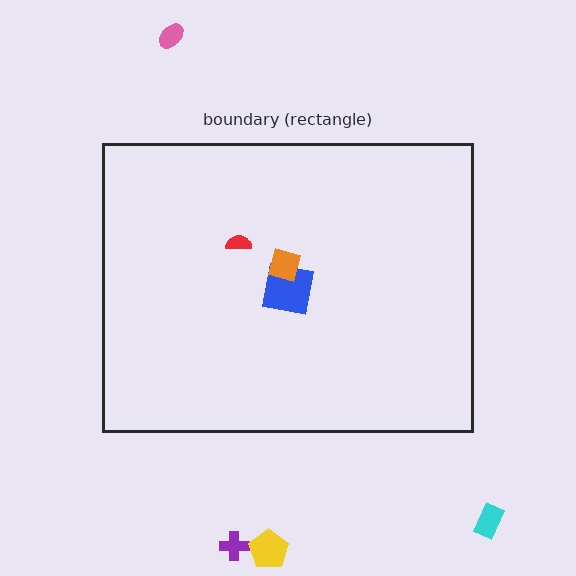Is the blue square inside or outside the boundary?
Inside.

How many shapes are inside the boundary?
3 inside, 4 outside.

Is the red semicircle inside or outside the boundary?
Inside.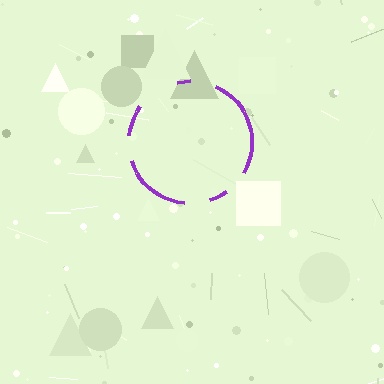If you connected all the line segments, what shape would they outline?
They would outline a circle.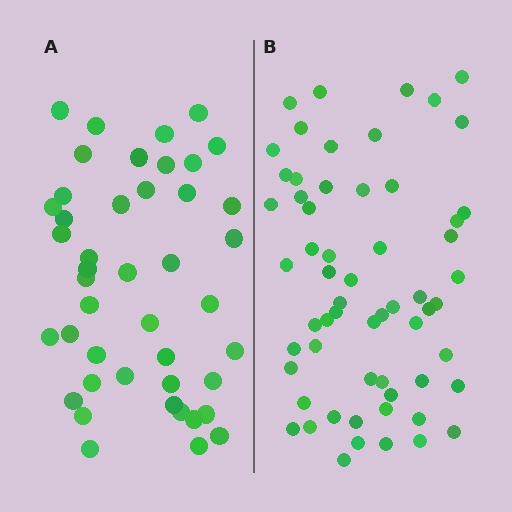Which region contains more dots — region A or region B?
Region B (the right region) has more dots.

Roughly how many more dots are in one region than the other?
Region B has approximately 15 more dots than region A.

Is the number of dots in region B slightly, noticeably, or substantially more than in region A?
Region B has noticeably more, but not dramatically so. The ratio is roughly 1.4 to 1.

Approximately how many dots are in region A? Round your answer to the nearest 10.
About 40 dots. (The exact count is 44, which rounds to 40.)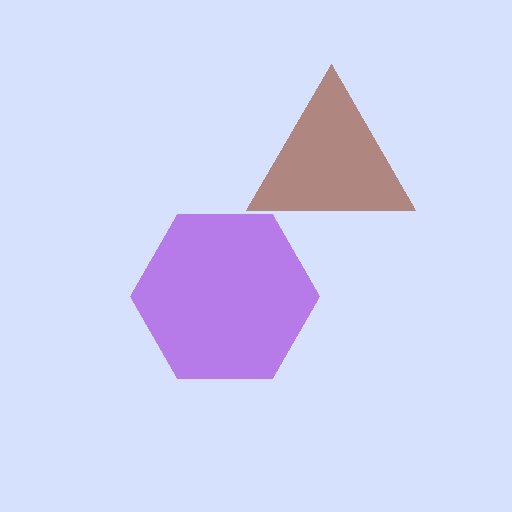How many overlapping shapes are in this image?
There are 2 overlapping shapes in the image.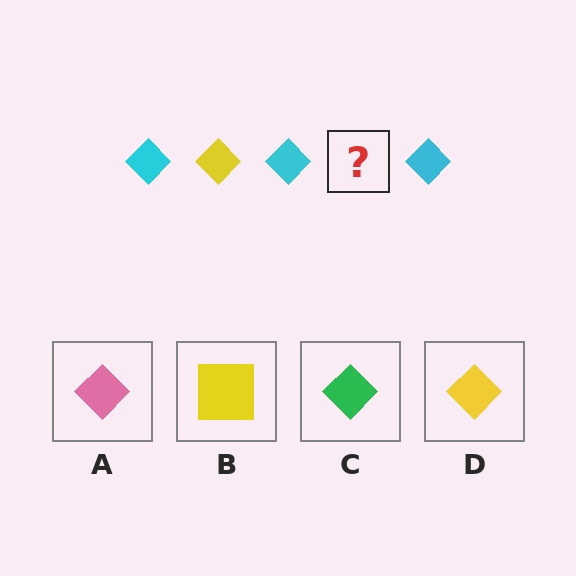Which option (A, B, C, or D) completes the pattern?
D.